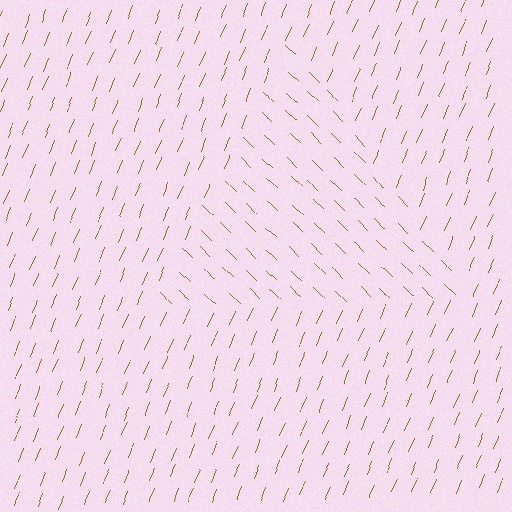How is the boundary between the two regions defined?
The boundary is defined purely by a change in line orientation (approximately 68 degrees difference). All lines are the same color and thickness.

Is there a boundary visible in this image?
Yes, there is a texture boundary formed by a change in line orientation.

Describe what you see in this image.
The image is filled with small brown line segments. A triangle region in the image has lines oriented differently from the surrounding lines, creating a visible texture boundary.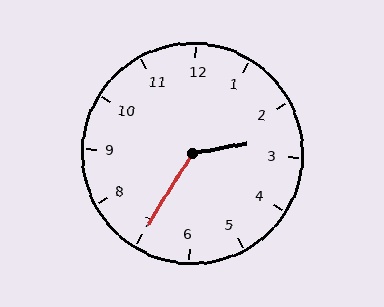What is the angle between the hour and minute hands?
Approximately 132 degrees.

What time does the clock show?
2:35.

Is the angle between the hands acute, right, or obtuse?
It is obtuse.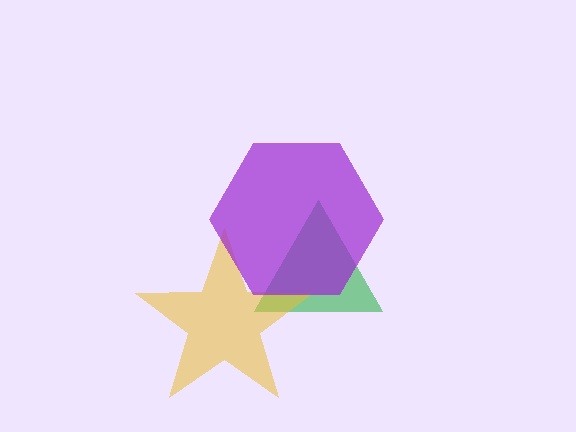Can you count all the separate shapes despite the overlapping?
Yes, there are 3 separate shapes.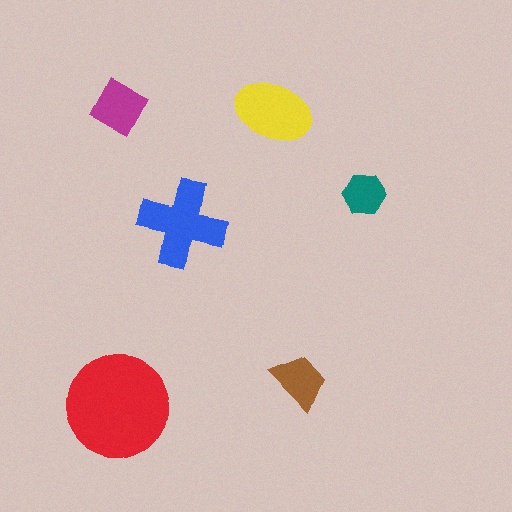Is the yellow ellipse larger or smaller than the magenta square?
Larger.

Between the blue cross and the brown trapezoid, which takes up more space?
The blue cross.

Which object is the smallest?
The teal hexagon.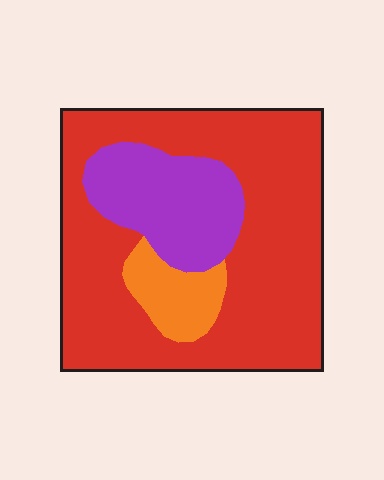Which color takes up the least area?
Orange, at roughly 10%.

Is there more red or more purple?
Red.